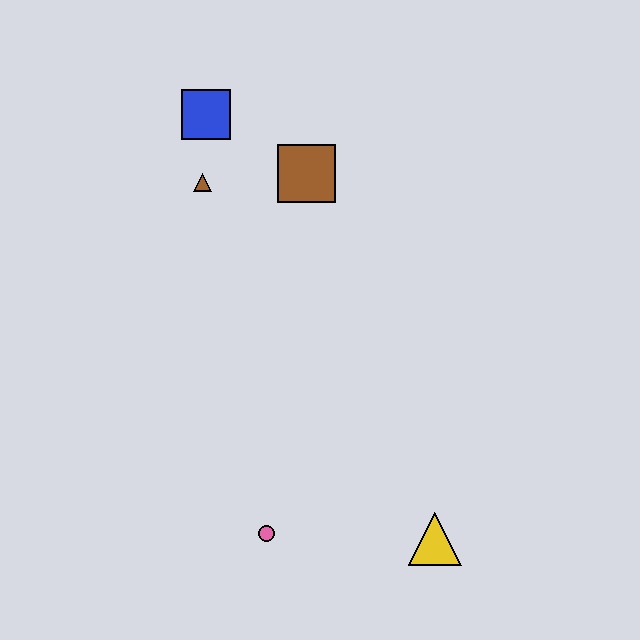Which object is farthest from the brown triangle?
The yellow triangle is farthest from the brown triangle.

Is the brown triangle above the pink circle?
Yes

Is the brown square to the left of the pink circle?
No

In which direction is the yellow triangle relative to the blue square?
The yellow triangle is below the blue square.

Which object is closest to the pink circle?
The yellow triangle is closest to the pink circle.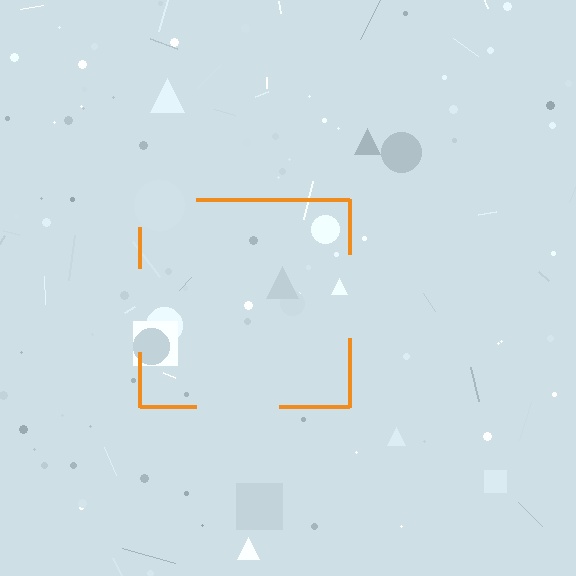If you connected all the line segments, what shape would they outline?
They would outline a square.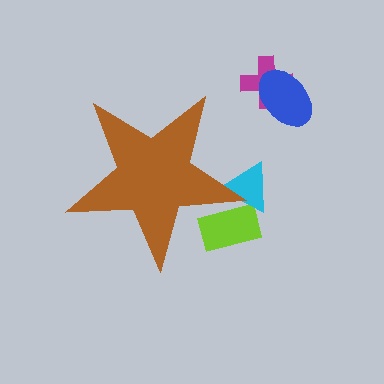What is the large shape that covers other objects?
A brown star.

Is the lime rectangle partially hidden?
Yes, the lime rectangle is partially hidden behind the brown star.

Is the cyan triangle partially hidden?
Yes, the cyan triangle is partially hidden behind the brown star.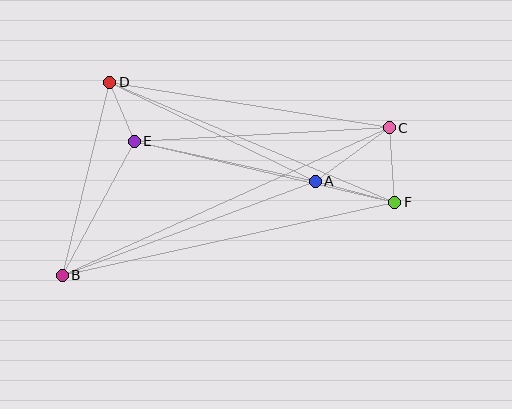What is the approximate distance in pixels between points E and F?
The distance between E and F is approximately 268 pixels.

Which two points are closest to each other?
Points D and E are closest to each other.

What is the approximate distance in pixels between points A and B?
The distance between A and B is approximately 270 pixels.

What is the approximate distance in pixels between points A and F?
The distance between A and F is approximately 82 pixels.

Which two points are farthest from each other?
Points B and C are farthest from each other.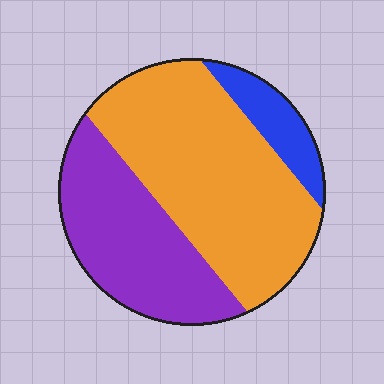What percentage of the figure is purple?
Purple takes up about one third (1/3) of the figure.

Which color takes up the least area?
Blue, at roughly 10%.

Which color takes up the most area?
Orange, at roughly 55%.